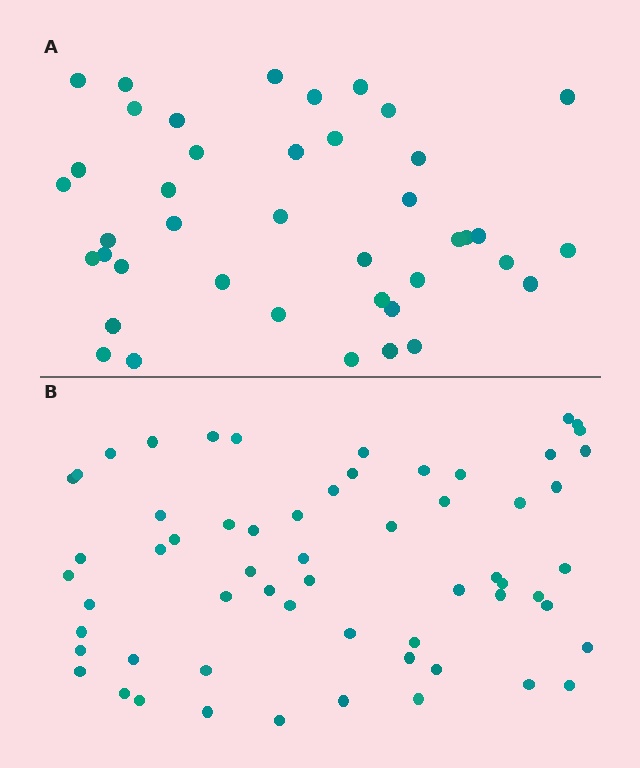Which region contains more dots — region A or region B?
Region B (the bottom region) has more dots.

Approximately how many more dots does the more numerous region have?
Region B has approximately 20 more dots than region A.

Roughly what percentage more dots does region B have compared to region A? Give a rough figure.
About 45% more.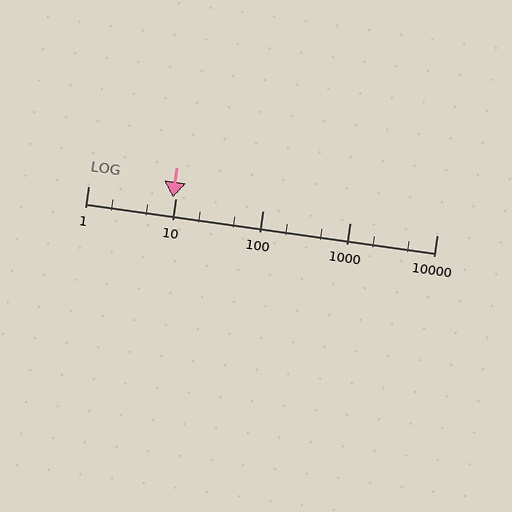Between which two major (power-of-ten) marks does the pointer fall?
The pointer is between 1 and 10.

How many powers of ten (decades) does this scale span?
The scale spans 4 decades, from 1 to 10000.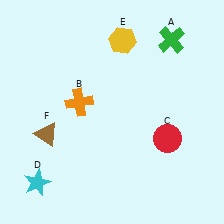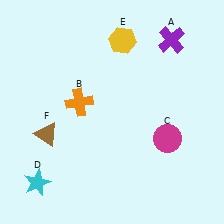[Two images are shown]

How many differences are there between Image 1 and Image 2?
There are 2 differences between the two images.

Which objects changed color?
A changed from green to purple. C changed from red to magenta.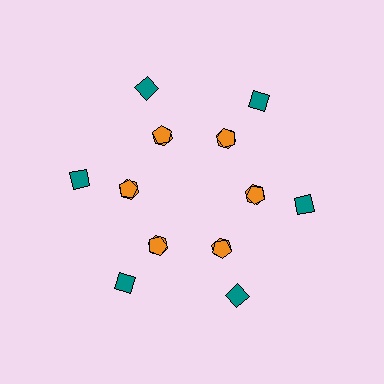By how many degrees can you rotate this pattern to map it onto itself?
The pattern maps onto itself every 60 degrees of rotation.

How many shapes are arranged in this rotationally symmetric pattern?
There are 18 shapes, arranged in 6 groups of 3.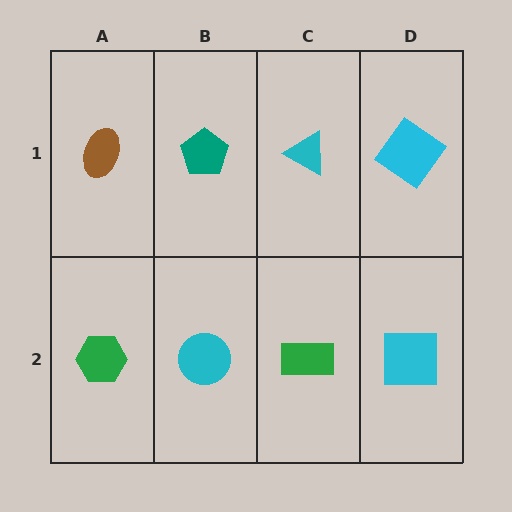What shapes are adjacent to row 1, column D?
A cyan square (row 2, column D), a cyan triangle (row 1, column C).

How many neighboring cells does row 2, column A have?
2.